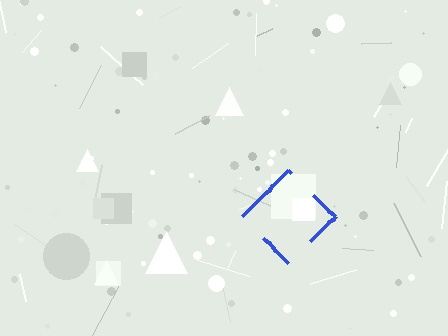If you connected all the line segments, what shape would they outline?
They would outline a diamond.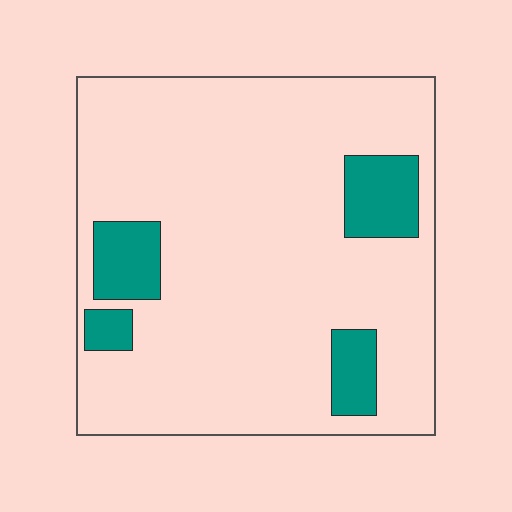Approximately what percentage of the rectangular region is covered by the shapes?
Approximately 15%.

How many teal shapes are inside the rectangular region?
4.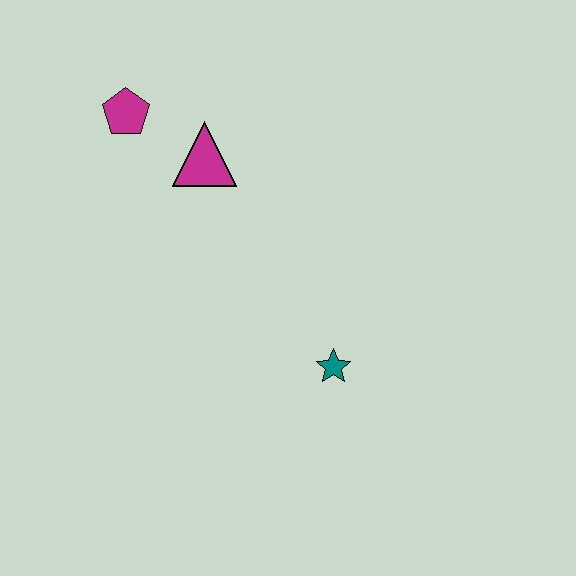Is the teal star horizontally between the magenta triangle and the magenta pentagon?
No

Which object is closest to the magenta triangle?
The magenta pentagon is closest to the magenta triangle.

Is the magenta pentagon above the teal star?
Yes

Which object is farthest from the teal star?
The magenta pentagon is farthest from the teal star.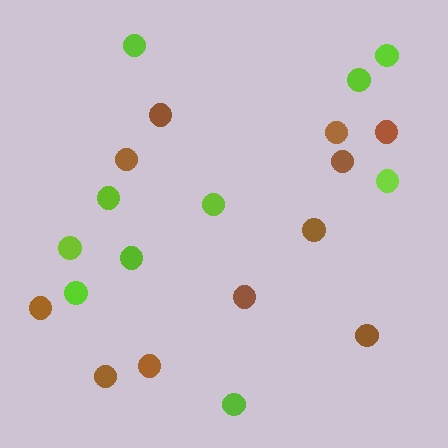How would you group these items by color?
There are 2 groups: one group of brown circles (11) and one group of lime circles (10).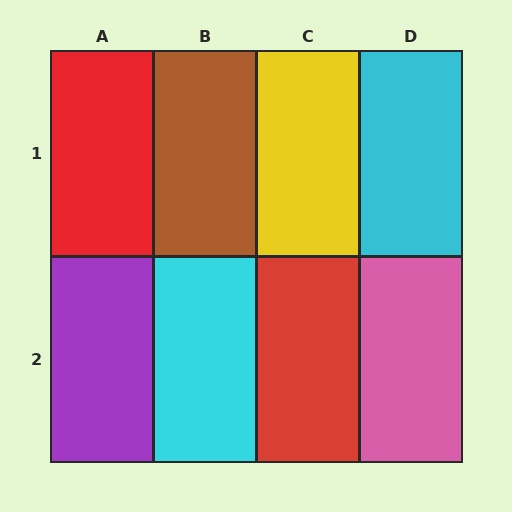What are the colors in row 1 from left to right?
Red, brown, yellow, cyan.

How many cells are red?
2 cells are red.